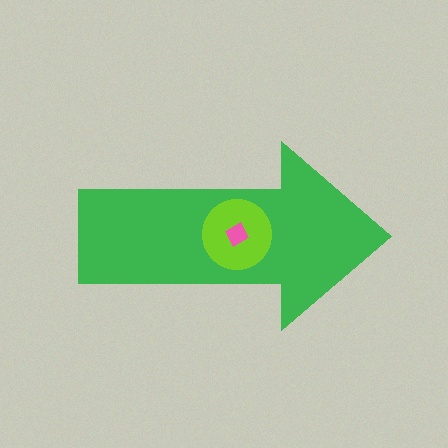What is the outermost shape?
The green arrow.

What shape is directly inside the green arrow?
The lime circle.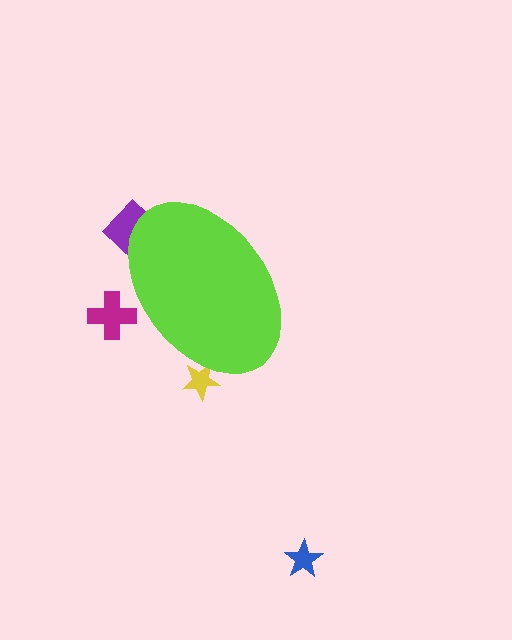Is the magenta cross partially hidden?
Yes, the magenta cross is partially hidden behind the lime ellipse.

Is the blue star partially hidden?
No, the blue star is fully visible.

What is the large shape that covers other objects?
A lime ellipse.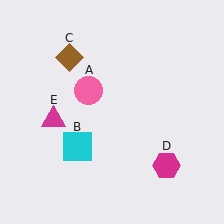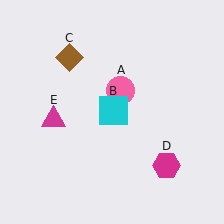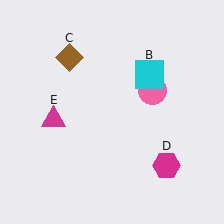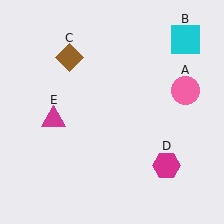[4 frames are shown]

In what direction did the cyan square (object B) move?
The cyan square (object B) moved up and to the right.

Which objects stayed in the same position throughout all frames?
Brown diamond (object C) and magenta hexagon (object D) and magenta triangle (object E) remained stationary.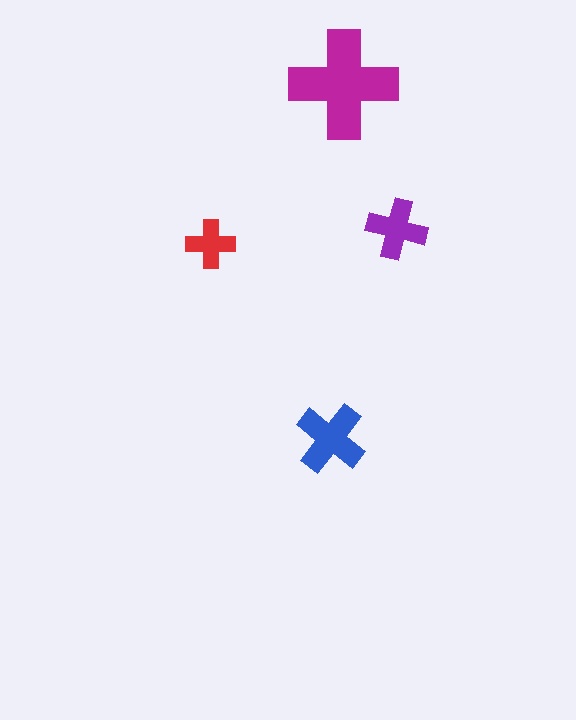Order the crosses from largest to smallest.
the magenta one, the blue one, the purple one, the red one.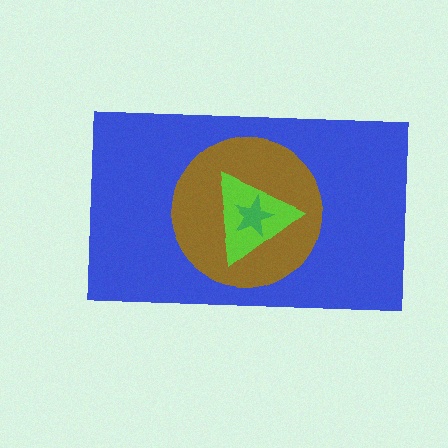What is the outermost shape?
The blue rectangle.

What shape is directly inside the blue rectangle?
The brown circle.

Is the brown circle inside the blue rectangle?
Yes.